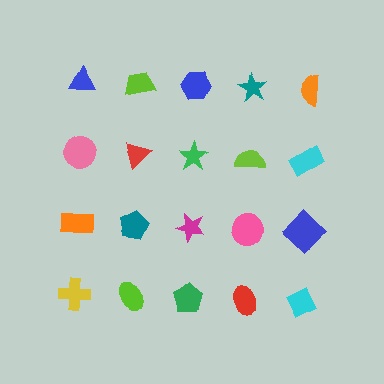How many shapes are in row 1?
5 shapes.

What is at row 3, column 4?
A pink circle.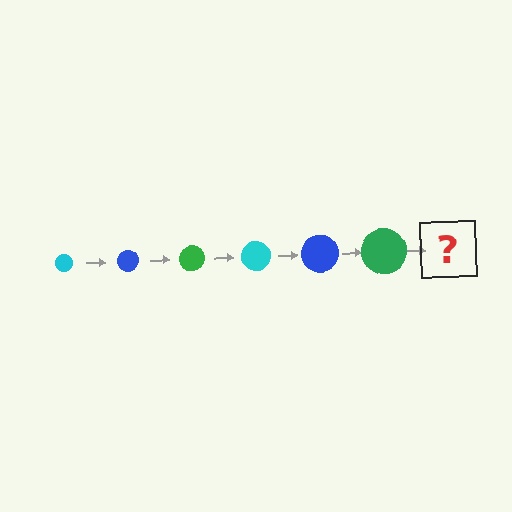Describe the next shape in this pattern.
It should be a cyan circle, larger than the previous one.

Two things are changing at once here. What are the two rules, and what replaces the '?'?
The two rules are that the circle grows larger each step and the color cycles through cyan, blue, and green. The '?' should be a cyan circle, larger than the previous one.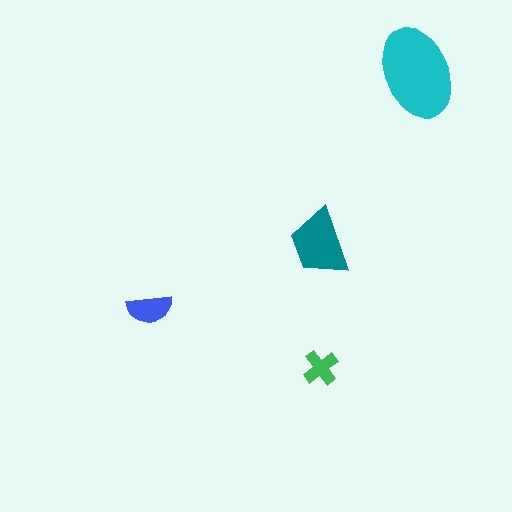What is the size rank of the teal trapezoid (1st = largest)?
2nd.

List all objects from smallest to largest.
The green cross, the blue semicircle, the teal trapezoid, the cyan ellipse.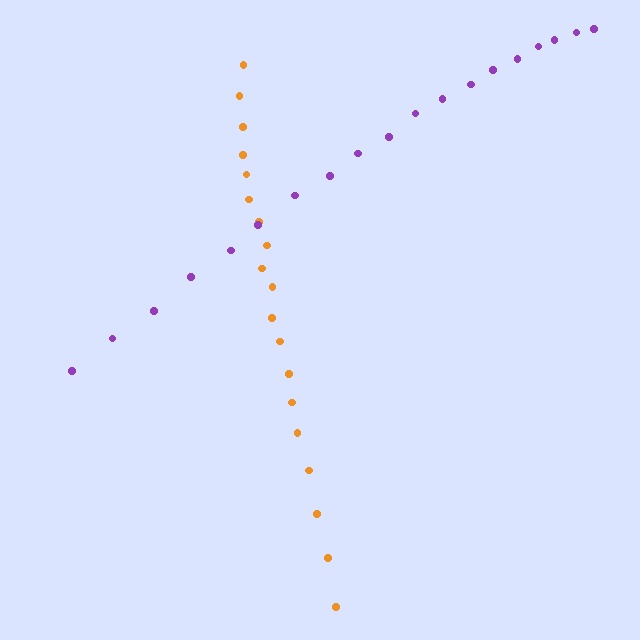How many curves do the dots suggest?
There are 2 distinct paths.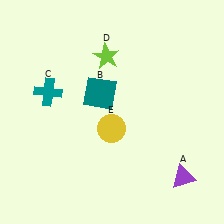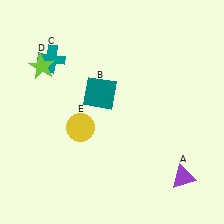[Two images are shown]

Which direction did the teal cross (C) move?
The teal cross (C) moved up.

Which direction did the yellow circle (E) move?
The yellow circle (E) moved left.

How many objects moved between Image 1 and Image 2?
3 objects moved between the two images.